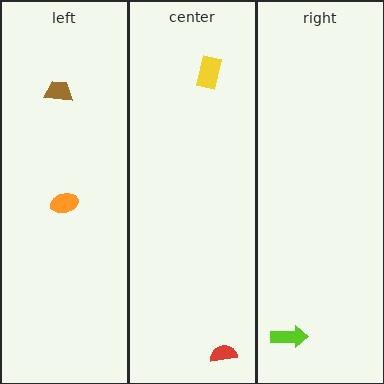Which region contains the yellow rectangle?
The center region.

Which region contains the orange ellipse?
The left region.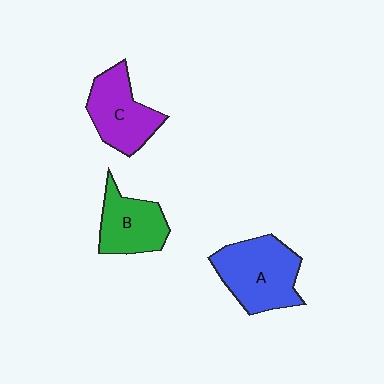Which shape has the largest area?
Shape A (blue).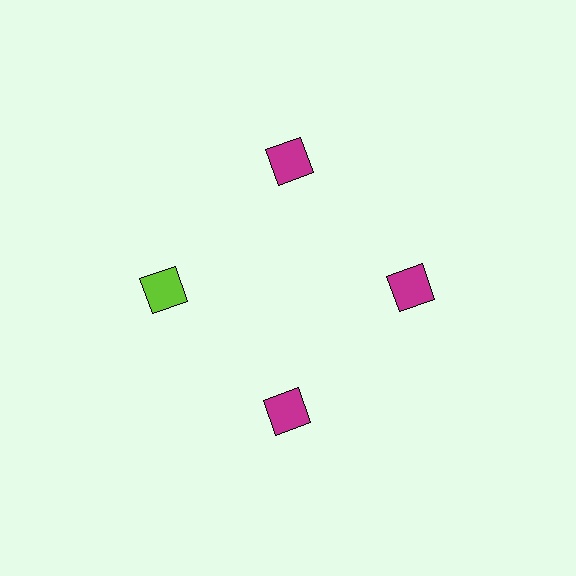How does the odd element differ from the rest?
It has a different color: lime instead of magenta.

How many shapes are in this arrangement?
There are 4 shapes arranged in a ring pattern.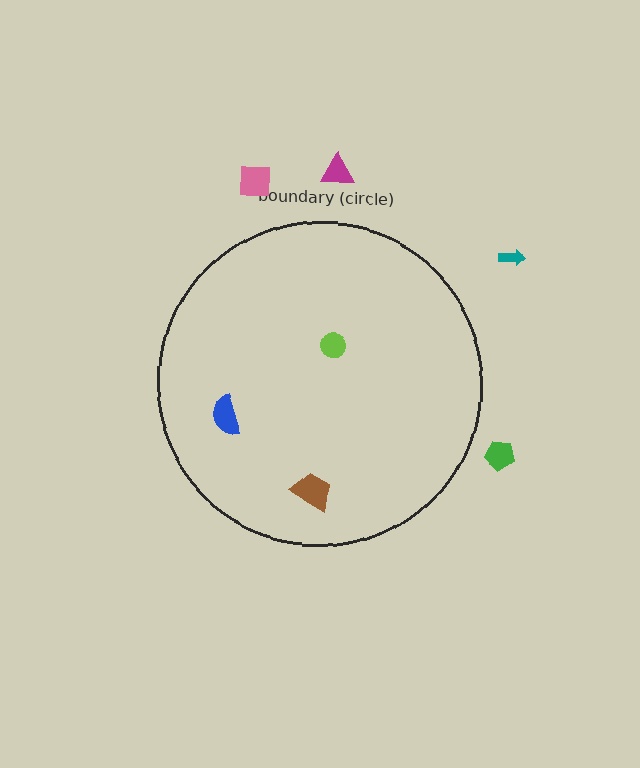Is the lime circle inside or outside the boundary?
Inside.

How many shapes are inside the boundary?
3 inside, 4 outside.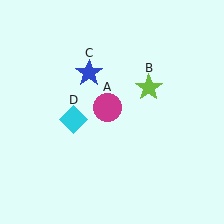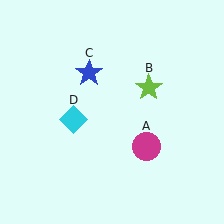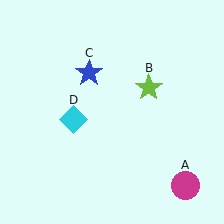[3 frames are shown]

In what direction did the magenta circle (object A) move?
The magenta circle (object A) moved down and to the right.